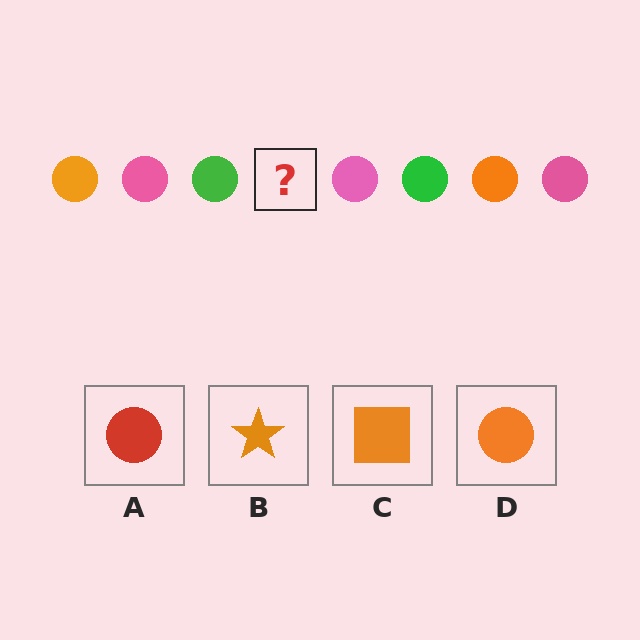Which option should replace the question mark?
Option D.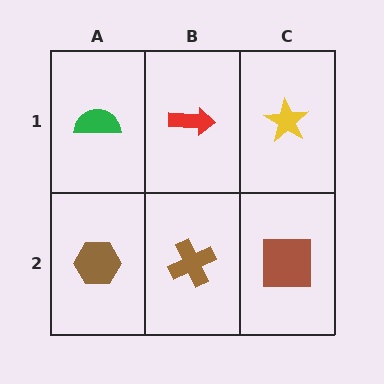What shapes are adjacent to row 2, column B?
A red arrow (row 1, column B), a brown hexagon (row 2, column A), a brown square (row 2, column C).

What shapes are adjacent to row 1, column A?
A brown hexagon (row 2, column A), a red arrow (row 1, column B).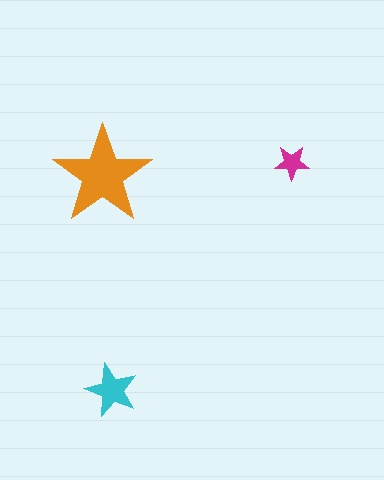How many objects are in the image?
There are 3 objects in the image.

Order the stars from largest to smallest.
the orange one, the cyan one, the magenta one.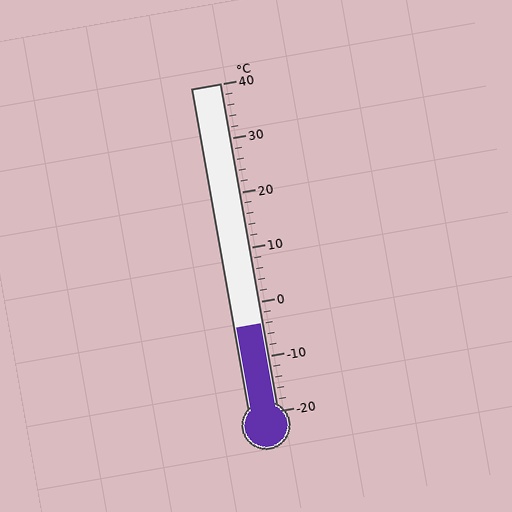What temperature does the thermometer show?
The thermometer shows approximately -4°C.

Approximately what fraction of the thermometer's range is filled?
The thermometer is filled to approximately 25% of its range.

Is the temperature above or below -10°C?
The temperature is above -10°C.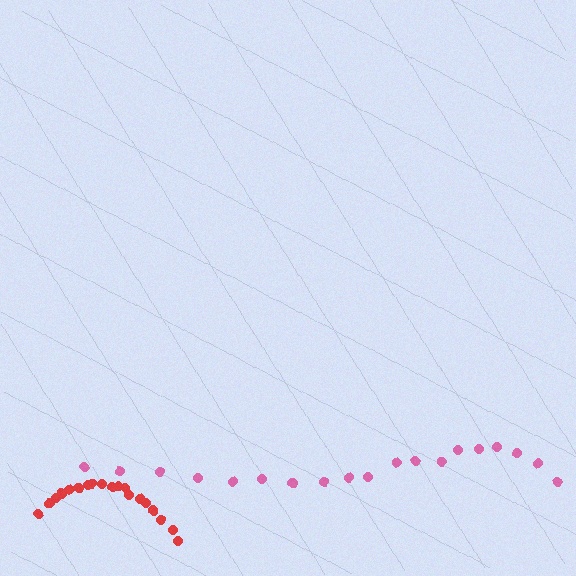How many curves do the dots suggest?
There are 2 distinct paths.